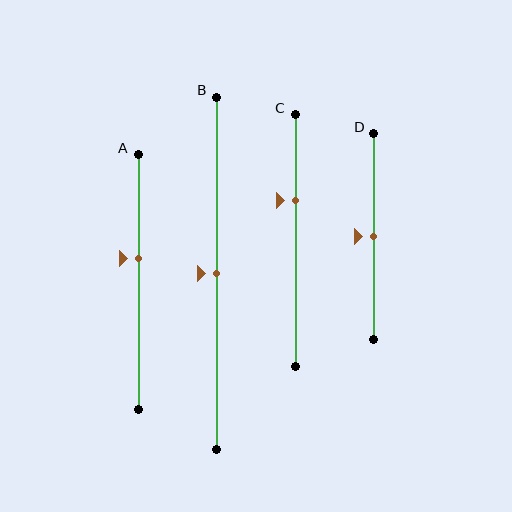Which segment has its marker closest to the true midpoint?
Segment B has its marker closest to the true midpoint.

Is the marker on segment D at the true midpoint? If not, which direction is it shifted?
Yes, the marker on segment D is at the true midpoint.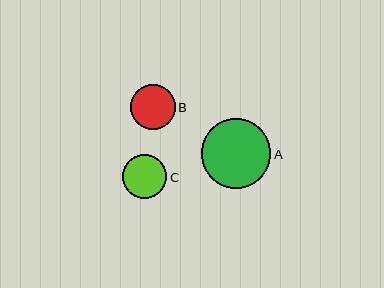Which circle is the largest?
Circle A is the largest with a size of approximately 70 pixels.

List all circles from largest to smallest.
From largest to smallest: A, B, C.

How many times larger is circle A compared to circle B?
Circle A is approximately 1.6 times the size of circle B.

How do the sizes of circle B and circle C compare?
Circle B and circle C are approximately the same size.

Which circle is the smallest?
Circle C is the smallest with a size of approximately 45 pixels.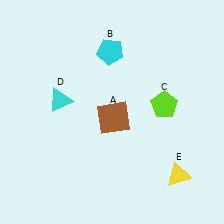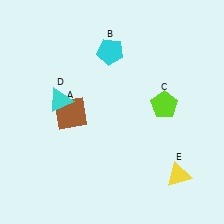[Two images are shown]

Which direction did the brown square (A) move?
The brown square (A) moved left.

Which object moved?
The brown square (A) moved left.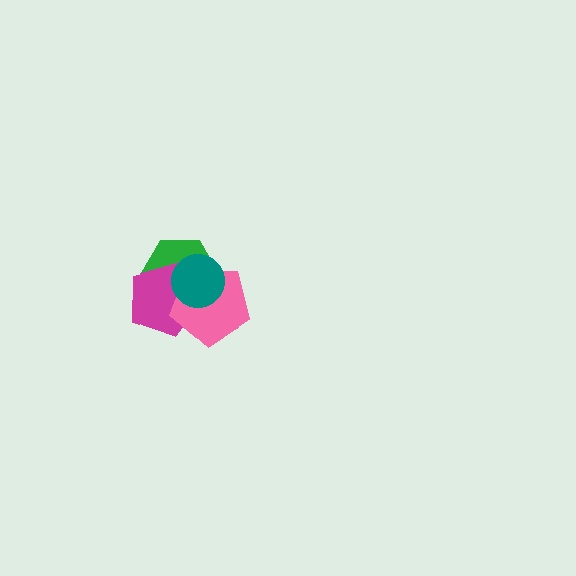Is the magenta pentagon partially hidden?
Yes, it is partially covered by another shape.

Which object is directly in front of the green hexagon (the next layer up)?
The magenta pentagon is directly in front of the green hexagon.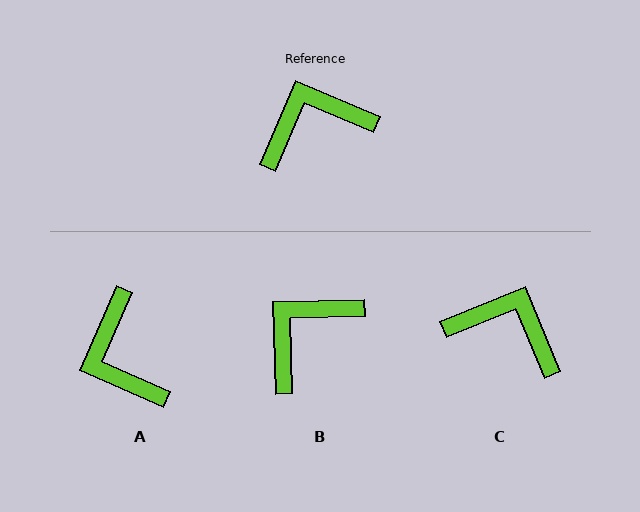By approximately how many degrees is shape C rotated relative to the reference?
Approximately 44 degrees clockwise.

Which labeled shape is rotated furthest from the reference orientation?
A, about 90 degrees away.